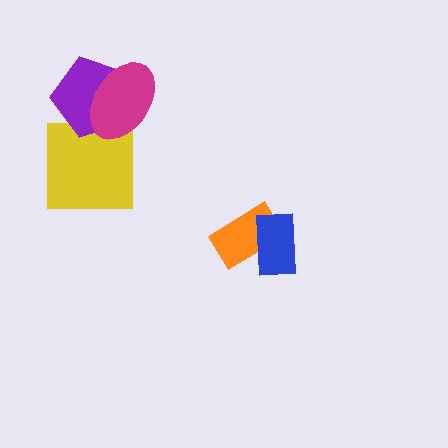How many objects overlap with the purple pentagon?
2 objects overlap with the purple pentagon.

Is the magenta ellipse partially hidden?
No, no other shape covers it.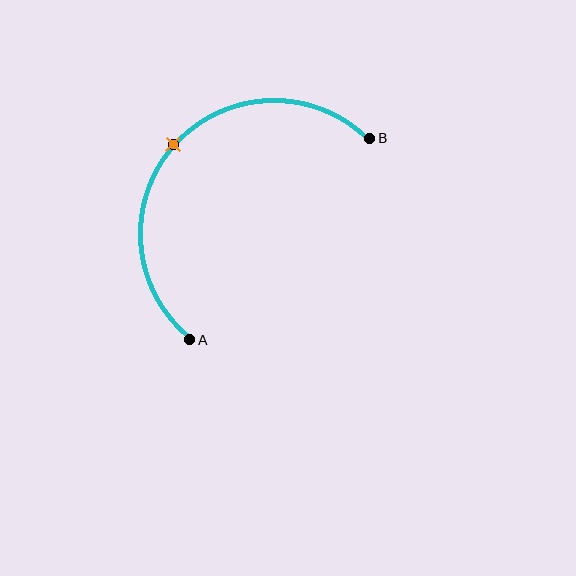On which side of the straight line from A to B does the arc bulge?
The arc bulges above and to the left of the straight line connecting A and B.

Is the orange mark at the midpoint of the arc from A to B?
Yes. The orange mark lies on the arc at equal arc-length from both A and B — it is the arc midpoint.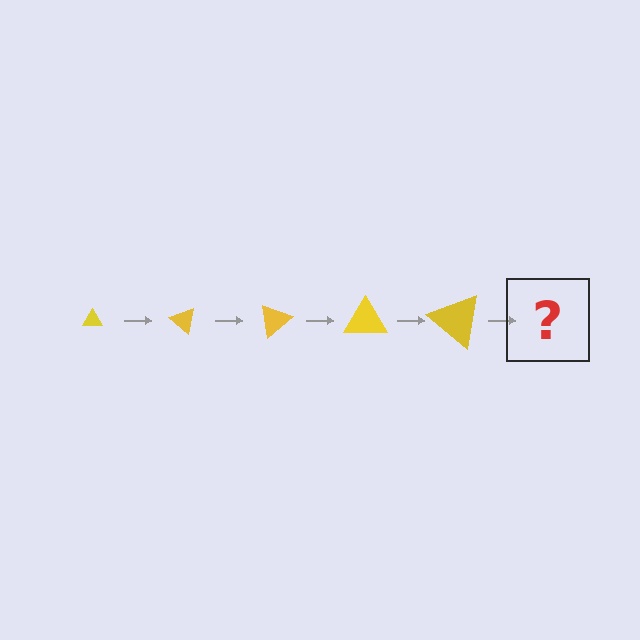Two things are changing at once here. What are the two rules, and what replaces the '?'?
The two rules are that the triangle grows larger each step and it rotates 40 degrees each step. The '?' should be a triangle, larger than the previous one and rotated 200 degrees from the start.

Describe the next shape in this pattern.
It should be a triangle, larger than the previous one and rotated 200 degrees from the start.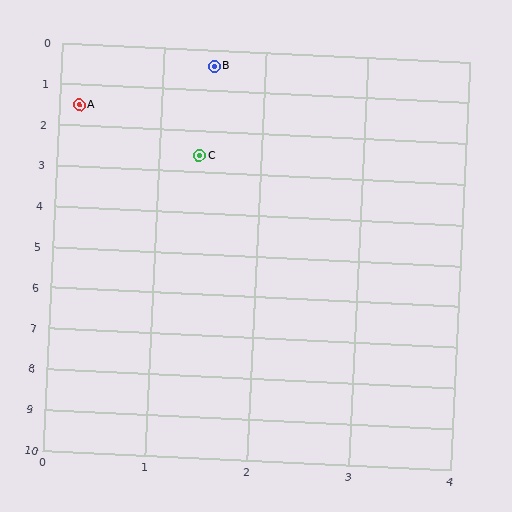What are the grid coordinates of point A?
Point A is at approximately (0.2, 1.5).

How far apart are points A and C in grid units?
Points A and C are about 1.6 grid units apart.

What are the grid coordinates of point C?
Point C is at approximately (1.4, 2.6).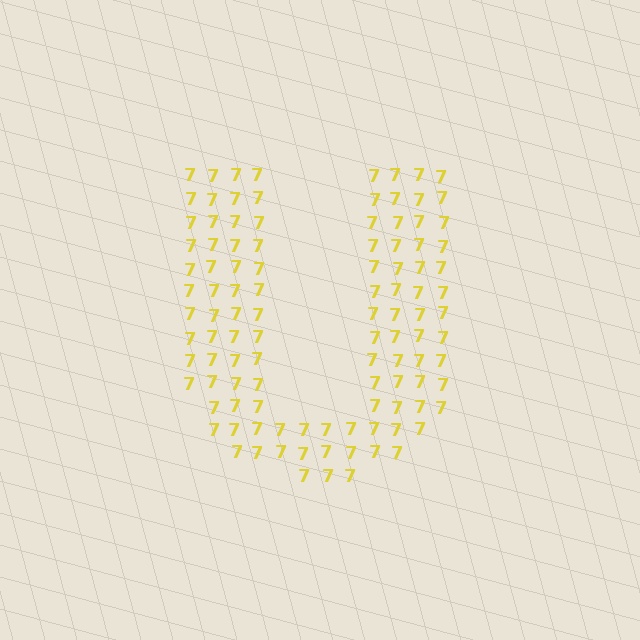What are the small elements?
The small elements are digit 7's.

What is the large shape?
The large shape is the letter U.